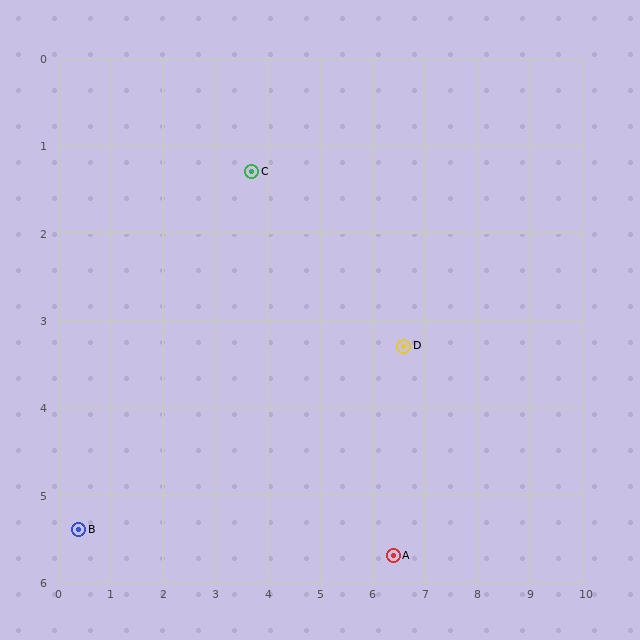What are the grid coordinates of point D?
Point D is at approximately (6.6, 3.3).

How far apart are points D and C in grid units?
Points D and C are about 3.5 grid units apart.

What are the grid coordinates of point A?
Point A is at approximately (6.4, 5.7).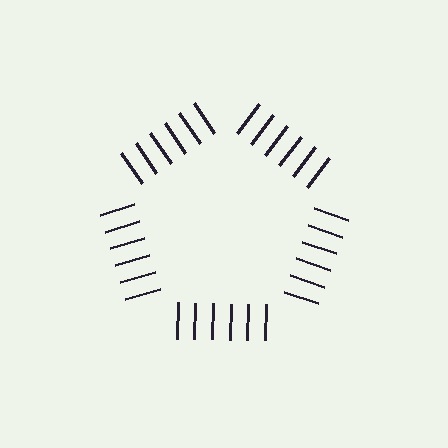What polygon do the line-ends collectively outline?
An illusory pentagon — the line segments terminate on its edges but no continuous stroke is drawn.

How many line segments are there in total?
30 — 6 along each of the 5 edges.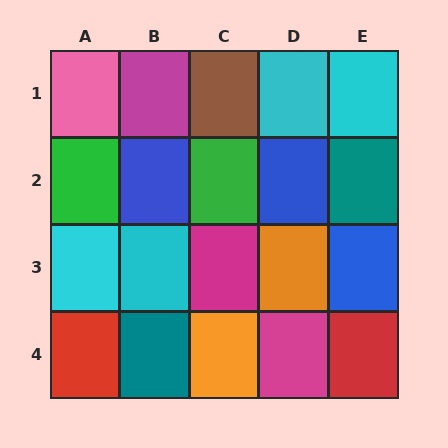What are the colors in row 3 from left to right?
Cyan, cyan, magenta, orange, blue.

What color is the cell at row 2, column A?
Green.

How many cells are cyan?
4 cells are cyan.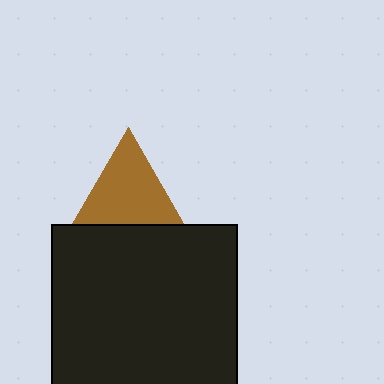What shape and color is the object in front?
The object in front is a black square.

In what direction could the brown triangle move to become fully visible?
The brown triangle could move up. That would shift it out from behind the black square entirely.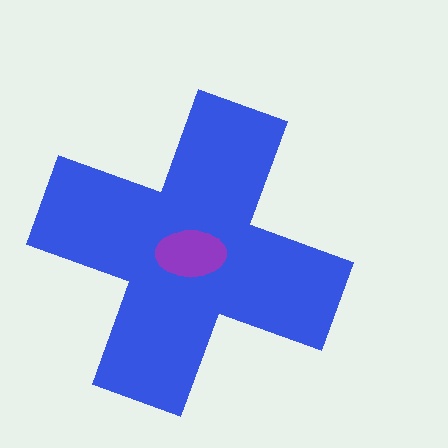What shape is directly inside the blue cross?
The purple ellipse.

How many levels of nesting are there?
2.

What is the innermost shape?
The purple ellipse.